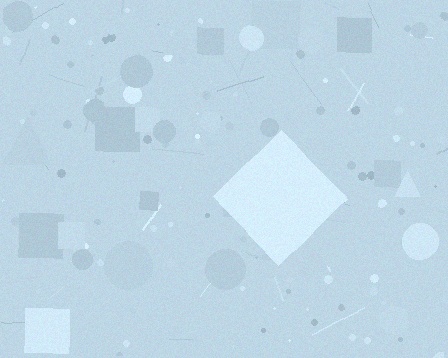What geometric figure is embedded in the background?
A diamond is embedded in the background.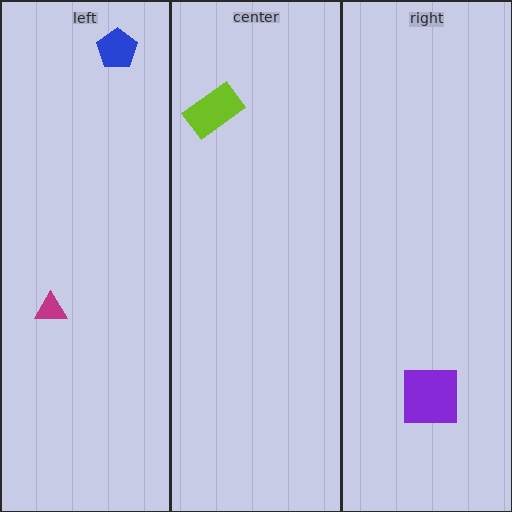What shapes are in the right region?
The purple square.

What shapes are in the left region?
The magenta triangle, the blue pentagon.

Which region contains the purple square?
The right region.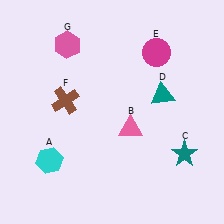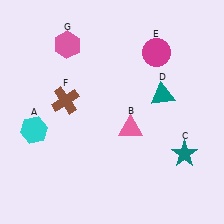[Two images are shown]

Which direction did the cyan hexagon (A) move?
The cyan hexagon (A) moved up.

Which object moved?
The cyan hexagon (A) moved up.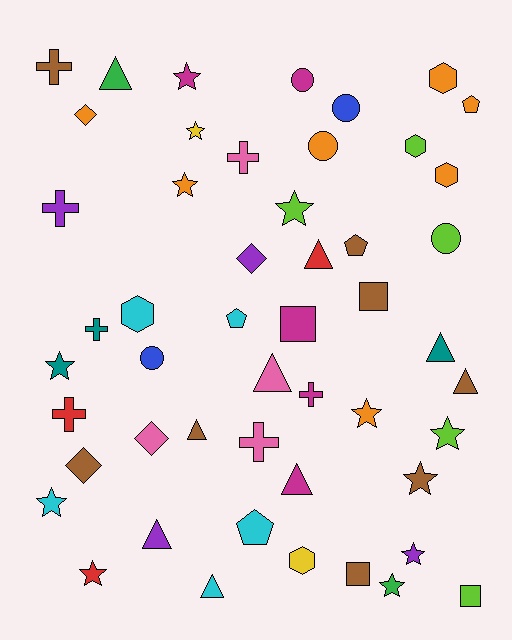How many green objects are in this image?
There are 2 green objects.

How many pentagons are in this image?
There are 4 pentagons.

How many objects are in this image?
There are 50 objects.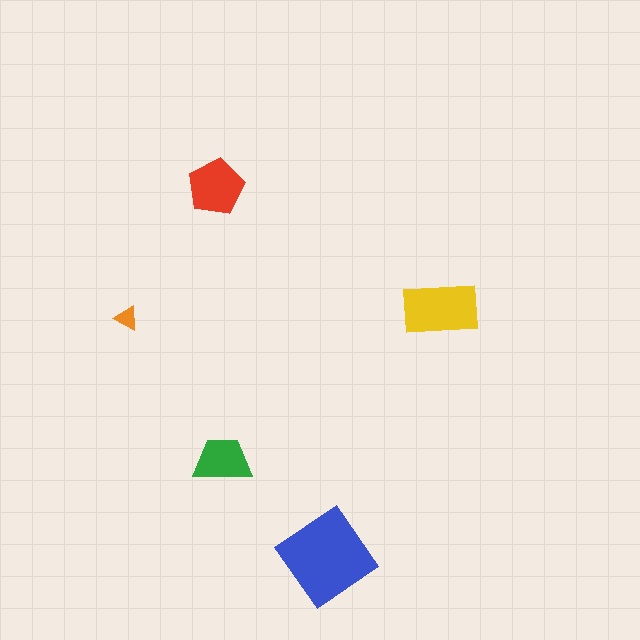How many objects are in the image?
There are 5 objects in the image.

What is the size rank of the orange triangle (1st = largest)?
5th.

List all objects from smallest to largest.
The orange triangle, the green trapezoid, the red pentagon, the yellow rectangle, the blue diamond.